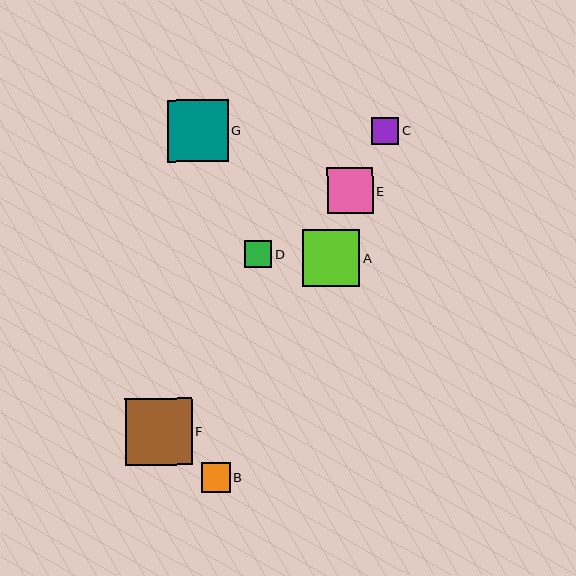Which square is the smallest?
Square C is the smallest with a size of approximately 27 pixels.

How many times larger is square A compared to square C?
Square A is approximately 2.1 times the size of square C.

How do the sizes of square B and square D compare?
Square B and square D are approximately the same size.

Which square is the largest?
Square F is the largest with a size of approximately 67 pixels.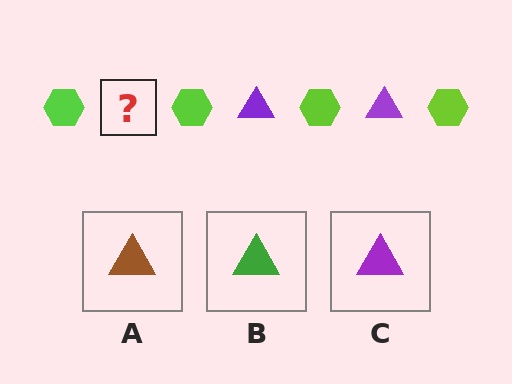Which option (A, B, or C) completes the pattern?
C.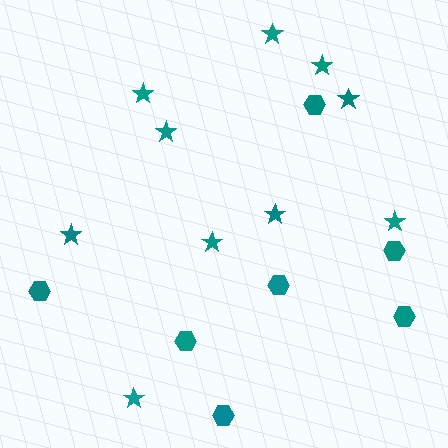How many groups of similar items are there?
There are 2 groups: one group of hexagons (7) and one group of stars (10).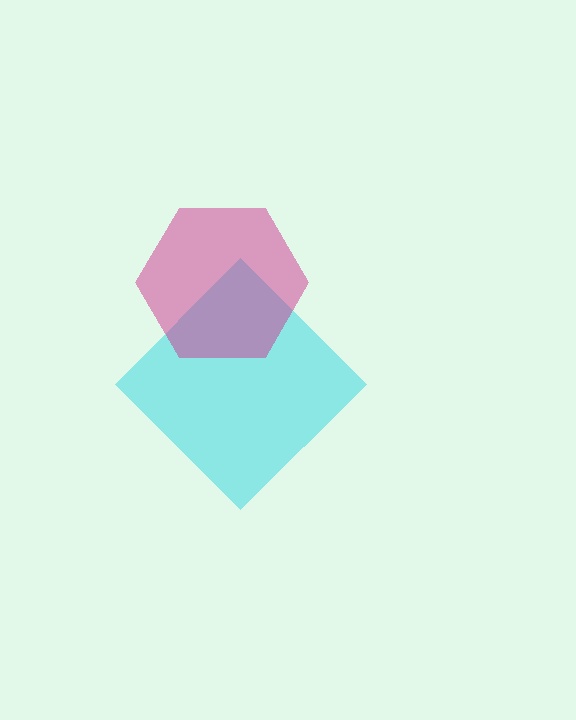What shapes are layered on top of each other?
The layered shapes are: a cyan diamond, a magenta hexagon.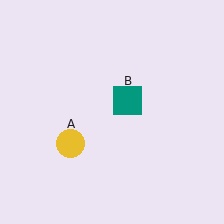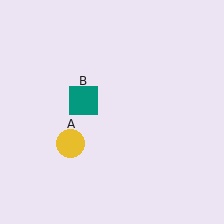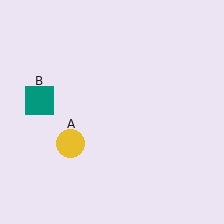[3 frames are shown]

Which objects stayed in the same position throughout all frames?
Yellow circle (object A) remained stationary.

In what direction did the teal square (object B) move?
The teal square (object B) moved left.